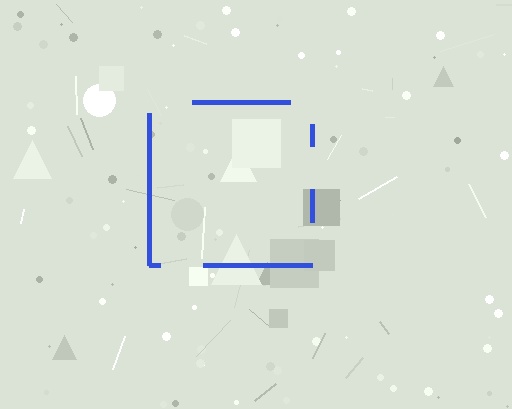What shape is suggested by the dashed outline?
The dashed outline suggests a square.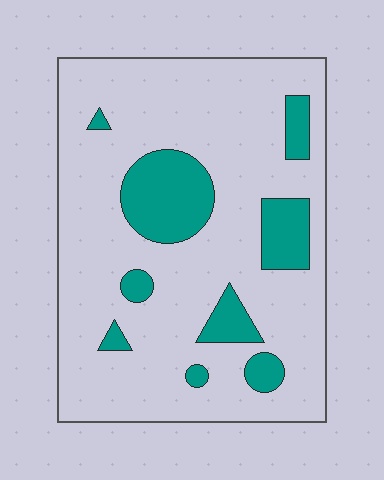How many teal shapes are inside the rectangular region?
9.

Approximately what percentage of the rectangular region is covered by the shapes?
Approximately 20%.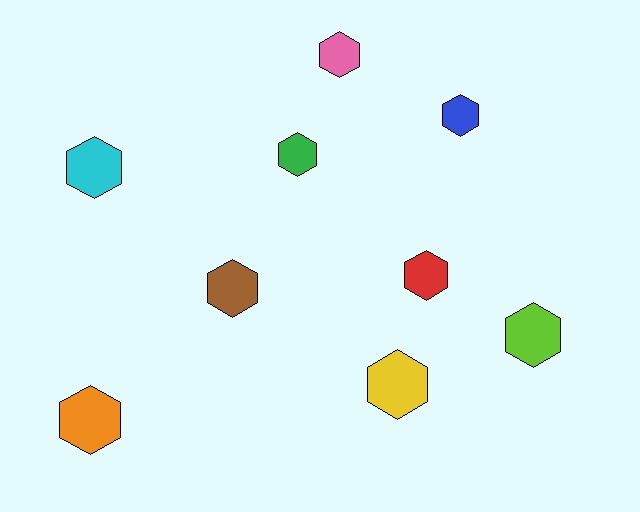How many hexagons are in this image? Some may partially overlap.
There are 9 hexagons.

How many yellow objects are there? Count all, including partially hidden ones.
There is 1 yellow object.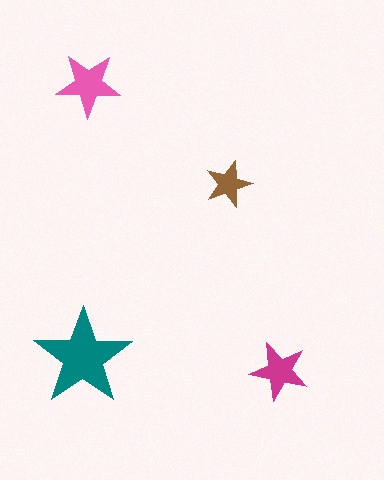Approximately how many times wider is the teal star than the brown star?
About 2 times wider.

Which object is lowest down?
The magenta star is bottommost.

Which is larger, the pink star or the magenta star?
The pink one.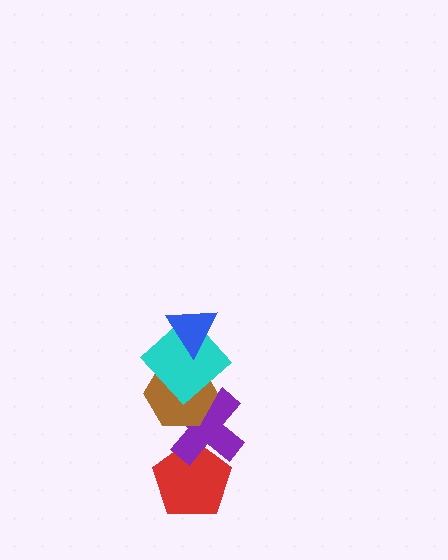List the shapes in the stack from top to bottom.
From top to bottom: the blue triangle, the cyan diamond, the brown hexagon, the purple cross, the red pentagon.